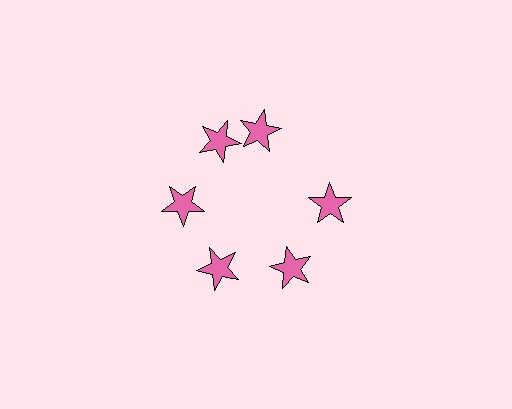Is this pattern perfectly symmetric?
No. The 6 pink stars are arranged in a ring, but one element near the 1 o'clock position is rotated out of alignment along the ring, breaking the 6-fold rotational symmetry.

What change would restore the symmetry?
The symmetry would be restored by rotating it back into even spacing with its neighbors so that all 6 stars sit at equal angles and equal distance from the center.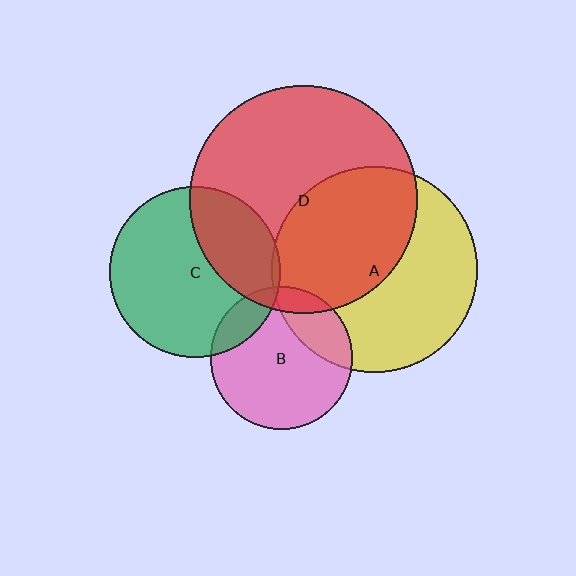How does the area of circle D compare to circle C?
Approximately 1.8 times.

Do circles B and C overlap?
Yes.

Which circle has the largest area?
Circle D (red).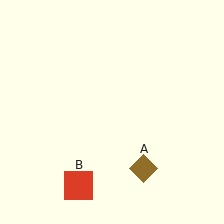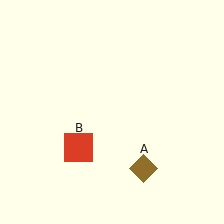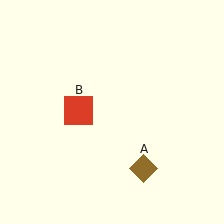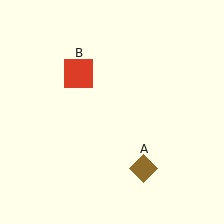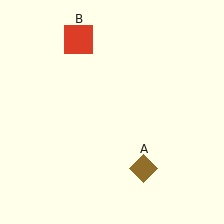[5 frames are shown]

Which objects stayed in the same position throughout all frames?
Brown diamond (object A) remained stationary.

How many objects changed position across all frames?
1 object changed position: red square (object B).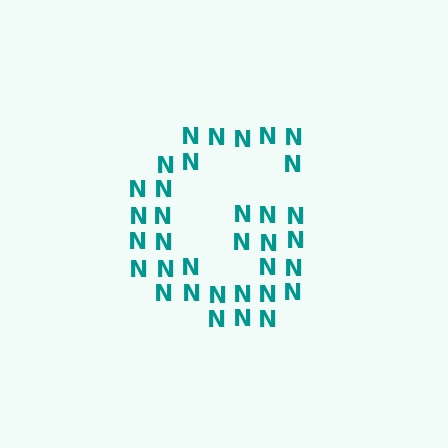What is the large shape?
The large shape is the letter G.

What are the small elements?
The small elements are letter N's.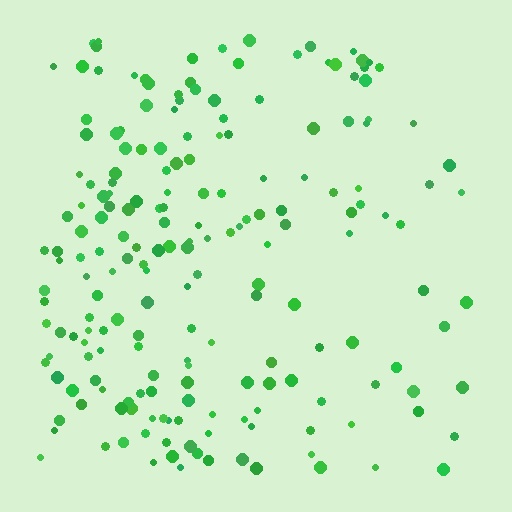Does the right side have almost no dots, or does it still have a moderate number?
Still a moderate number, just noticeably fewer than the left.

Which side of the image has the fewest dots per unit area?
The right.